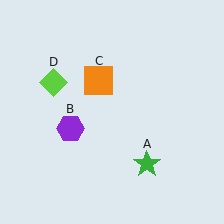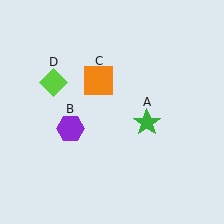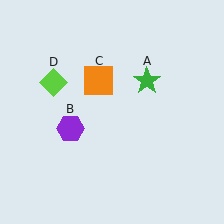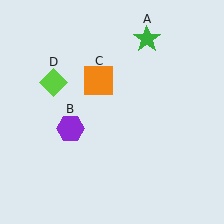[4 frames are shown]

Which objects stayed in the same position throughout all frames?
Purple hexagon (object B) and orange square (object C) and lime diamond (object D) remained stationary.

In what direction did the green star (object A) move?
The green star (object A) moved up.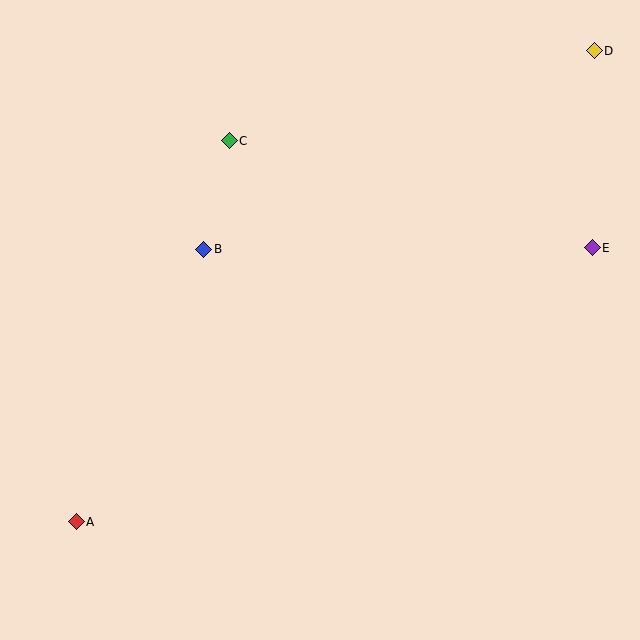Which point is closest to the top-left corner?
Point C is closest to the top-left corner.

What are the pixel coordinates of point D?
Point D is at (594, 51).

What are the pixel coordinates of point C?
Point C is at (229, 141).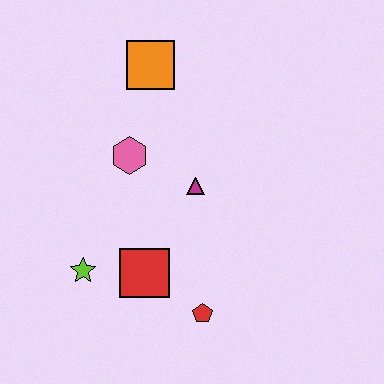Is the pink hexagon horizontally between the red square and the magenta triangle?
No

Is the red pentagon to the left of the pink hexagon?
No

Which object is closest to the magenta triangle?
The pink hexagon is closest to the magenta triangle.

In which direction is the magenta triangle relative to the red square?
The magenta triangle is above the red square.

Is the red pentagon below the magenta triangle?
Yes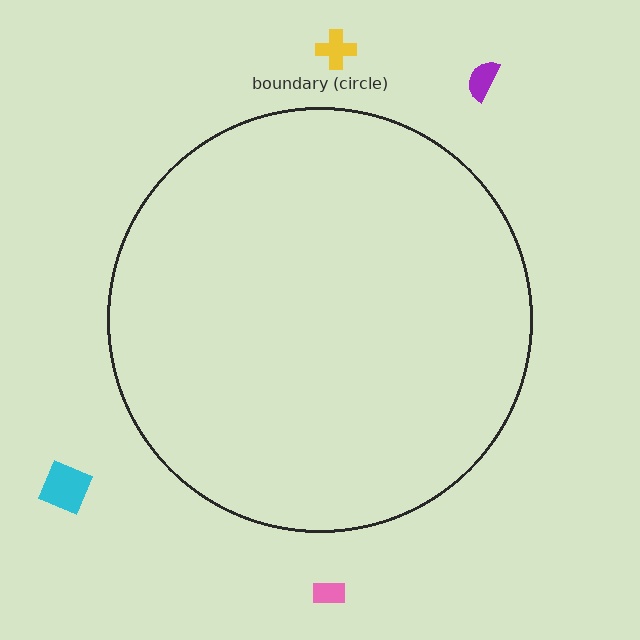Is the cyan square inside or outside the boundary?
Outside.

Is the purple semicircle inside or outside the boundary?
Outside.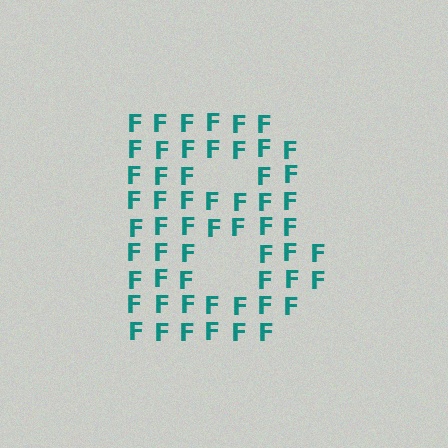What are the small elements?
The small elements are letter F's.